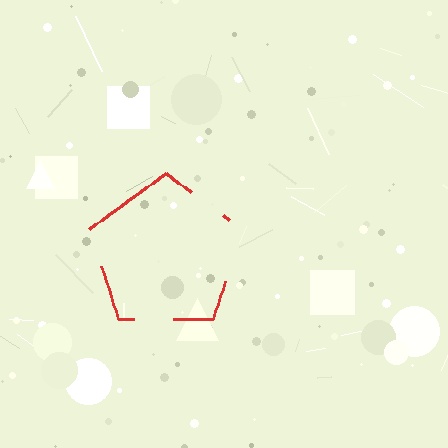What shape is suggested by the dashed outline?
The dashed outline suggests a pentagon.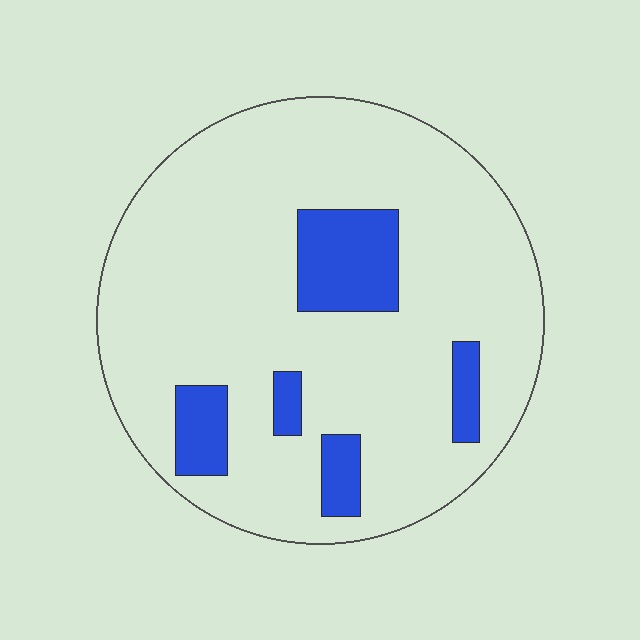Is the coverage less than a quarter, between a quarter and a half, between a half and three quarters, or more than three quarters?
Less than a quarter.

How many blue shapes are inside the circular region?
5.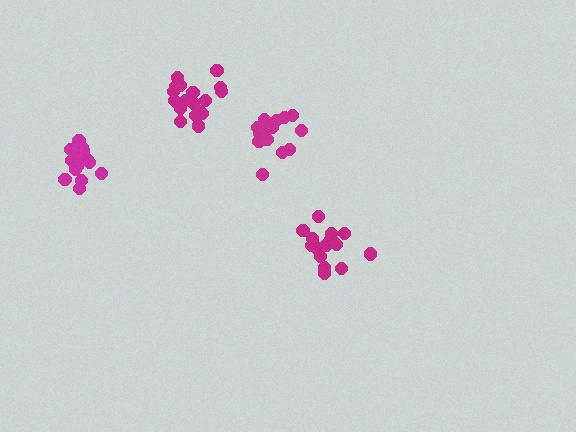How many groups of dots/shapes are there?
There are 4 groups.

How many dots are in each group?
Group 1: 18 dots, Group 2: 15 dots, Group 3: 16 dots, Group 4: 21 dots (70 total).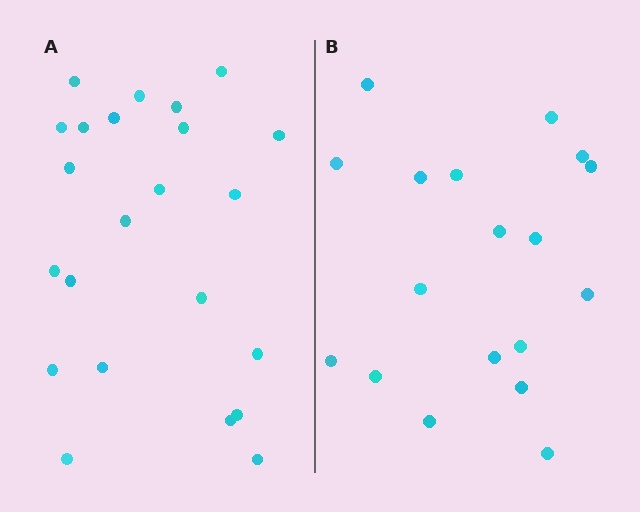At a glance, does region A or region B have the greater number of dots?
Region A (the left region) has more dots.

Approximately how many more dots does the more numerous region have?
Region A has about 5 more dots than region B.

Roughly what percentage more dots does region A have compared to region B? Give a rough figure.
About 30% more.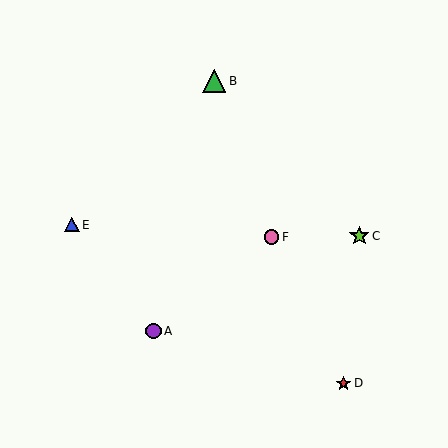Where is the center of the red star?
The center of the red star is at (343, 383).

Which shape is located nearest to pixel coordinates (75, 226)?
The blue triangle (labeled E) at (72, 225) is nearest to that location.